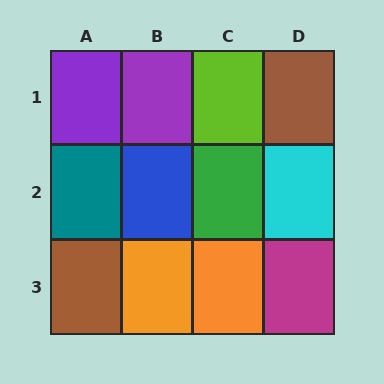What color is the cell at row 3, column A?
Brown.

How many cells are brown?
2 cells are brown.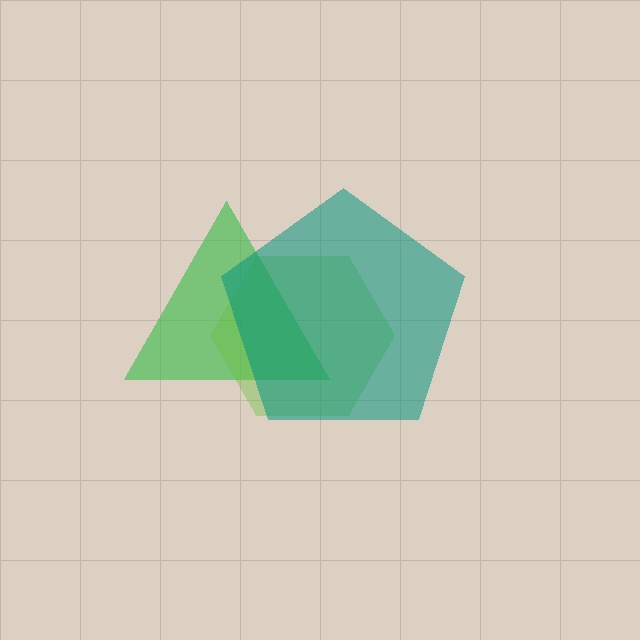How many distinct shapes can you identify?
There are 3 distinct shapes: a green triangle, a lime hexagon, a teal pentagon.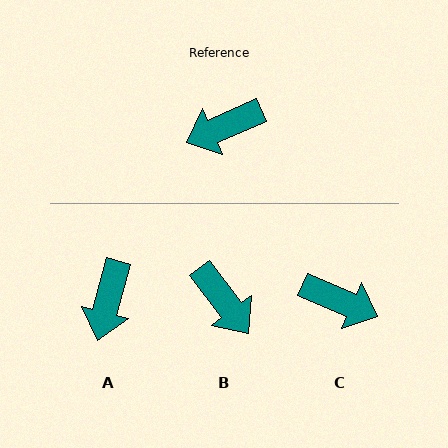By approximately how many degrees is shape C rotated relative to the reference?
Approximately 133 degrees counter-clockwise.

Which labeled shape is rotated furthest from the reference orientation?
C, about 133 degrees away.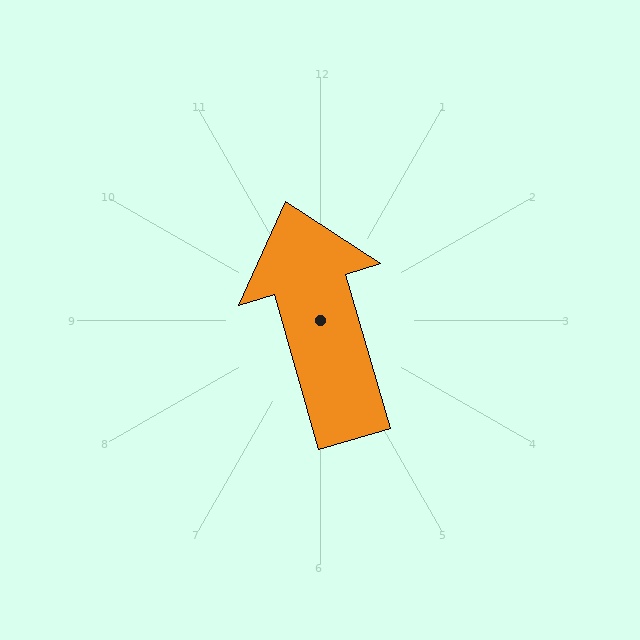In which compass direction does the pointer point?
North.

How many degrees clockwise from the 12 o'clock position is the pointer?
Approximately 344 degrees.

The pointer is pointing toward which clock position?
Roughly 11 o'clock.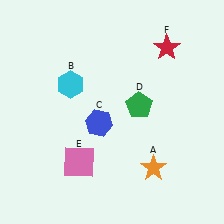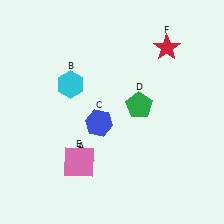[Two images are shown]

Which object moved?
The orange star (A) moved left.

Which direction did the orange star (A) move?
The orange star (A) moved left.